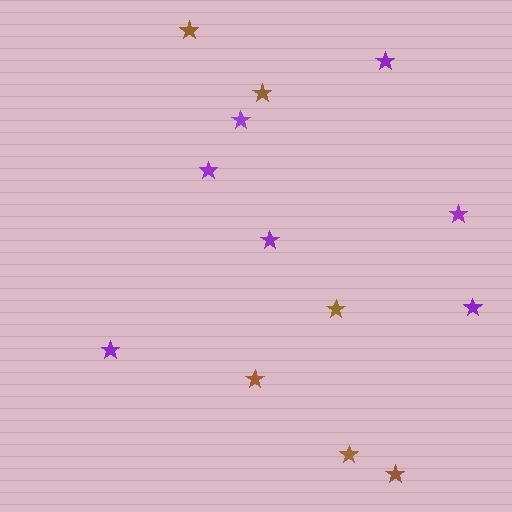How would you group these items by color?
There are 2 groups: one group of purple stars (7) and one group of brown stars (6).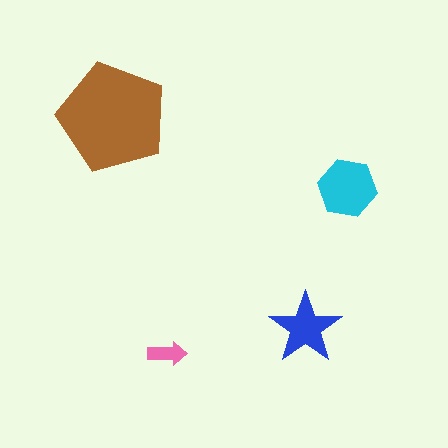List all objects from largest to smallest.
The brown pentagon, the cyan hexagon, the blue star, the pink arrow.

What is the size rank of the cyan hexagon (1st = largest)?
2nd.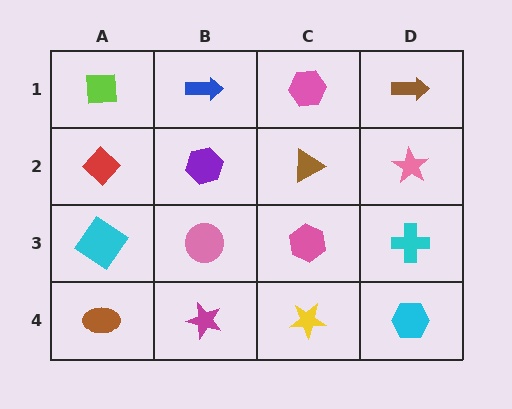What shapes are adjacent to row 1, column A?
A red diamond (row 2, column A), a blue arrow (row 1, column B).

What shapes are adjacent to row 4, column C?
A pink hexagon (row 3, column C), a magenta star (row 4, column B), a cyan hexagon (row 4, column D).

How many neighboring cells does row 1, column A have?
2.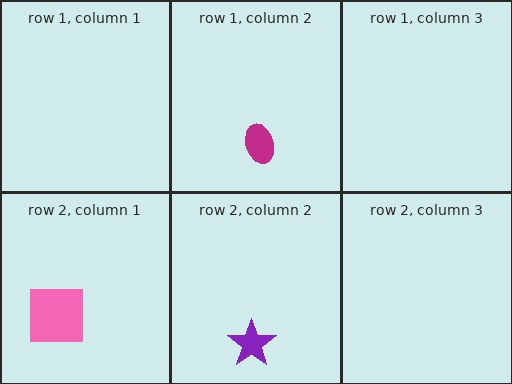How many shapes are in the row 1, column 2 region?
1.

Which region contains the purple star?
The row 2, column 2 region.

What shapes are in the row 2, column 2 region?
The purple star.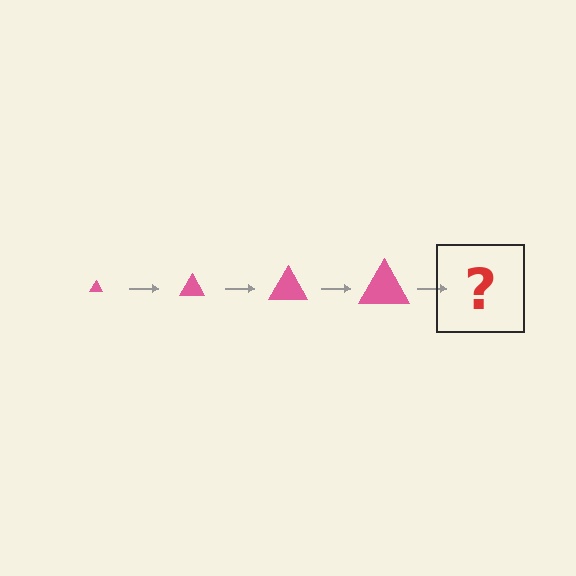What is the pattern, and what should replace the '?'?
The pattern is that the triangle gets progressively larger each step. The '?' should be a pink triangle, larger than the previous one.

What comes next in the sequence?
The next element should be a pink triangle, larger than the previous one.